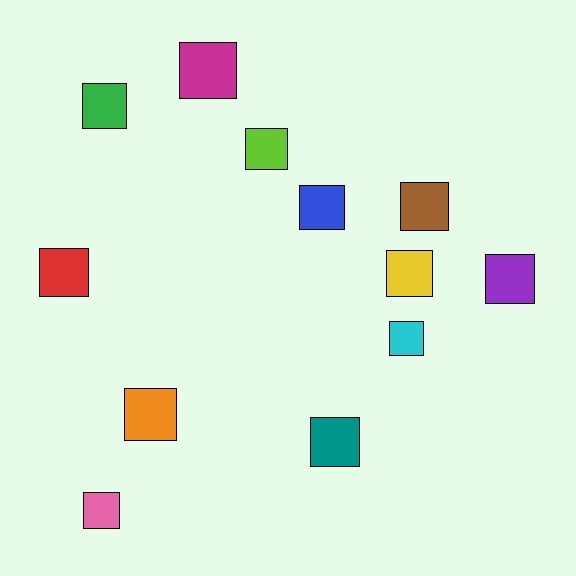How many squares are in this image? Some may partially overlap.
There are 12 squares.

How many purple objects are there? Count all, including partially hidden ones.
There is 1 purple object.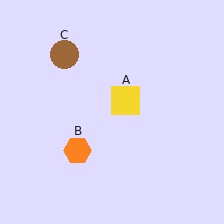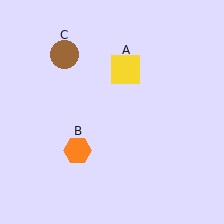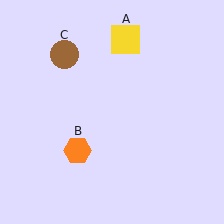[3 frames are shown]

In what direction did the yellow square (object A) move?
The yellow square (object A) moved up.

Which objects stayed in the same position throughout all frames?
Orange hexagon (object B) and brown circle (object C) remained stationary.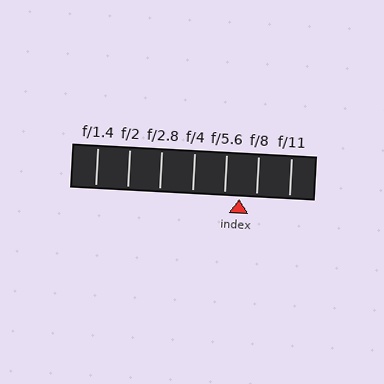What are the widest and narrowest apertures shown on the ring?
The widest aperture shown is f/1.4 and the narrowest is f/11.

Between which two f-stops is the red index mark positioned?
The index mark is between f/5.6 and f/8.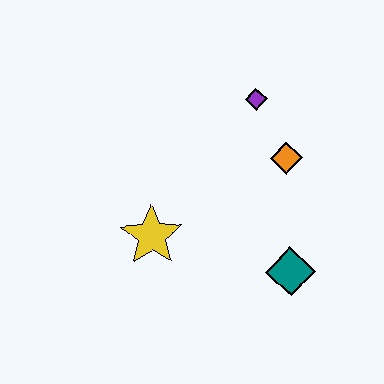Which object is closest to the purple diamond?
The orange diamond is closest to the purple diamond.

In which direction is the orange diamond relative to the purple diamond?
The orange diamond is below the purple diamond.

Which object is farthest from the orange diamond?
The yellow star is farthest from the orange diamond.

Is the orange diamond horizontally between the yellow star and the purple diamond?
No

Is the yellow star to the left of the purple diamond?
Yes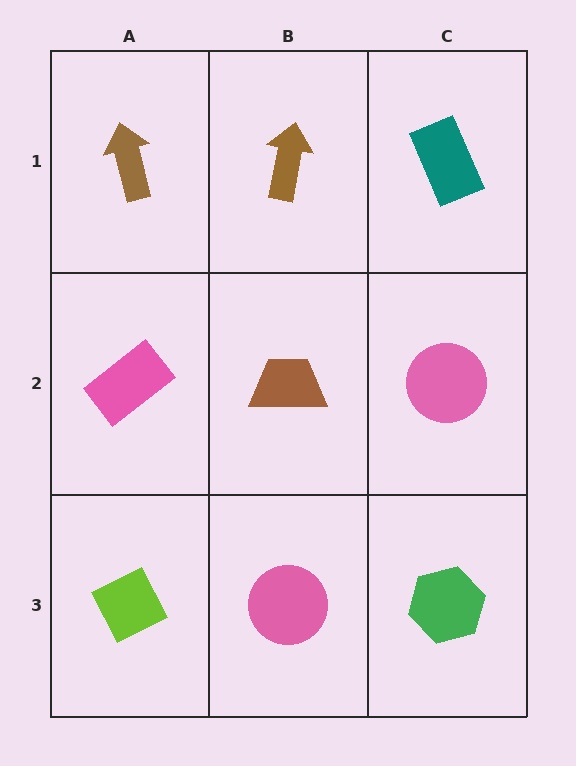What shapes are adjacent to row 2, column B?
A brown arrow (row 1, column B), a pink circle (row 3, column B), a pink rectangle (row 2, column A), a pink circle (row 2, column C).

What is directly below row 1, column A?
A pink rectangle.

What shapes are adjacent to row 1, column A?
A pink rectangle (row 2, column A), a brown arrow (row 1, column B).